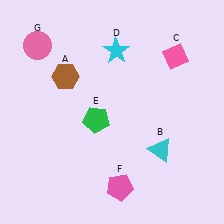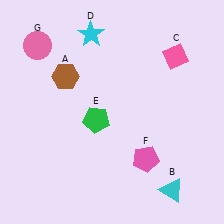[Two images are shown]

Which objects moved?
The objects that moved are: the cyan triangle (B), the cyan star (D), the pink pentagon (F).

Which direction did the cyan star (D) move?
The cyan star (D) moved left.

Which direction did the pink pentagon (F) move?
The pink pentagon (F) moved up.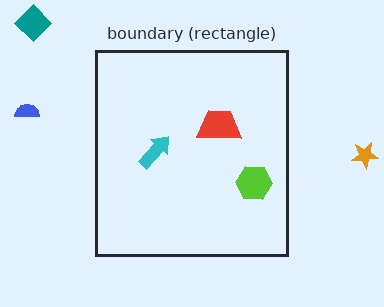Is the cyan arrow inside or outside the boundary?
Inside.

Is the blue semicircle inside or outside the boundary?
Outside.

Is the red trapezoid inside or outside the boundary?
Inside.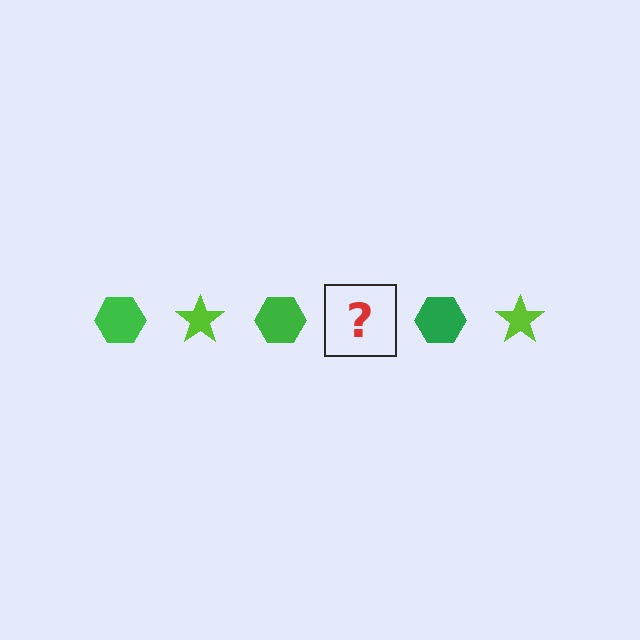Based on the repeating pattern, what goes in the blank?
The blank should be a lime star.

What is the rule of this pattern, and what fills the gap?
The rule is that the pattern alternates between green hexagon and lime star. The gap should be filled with a lime star.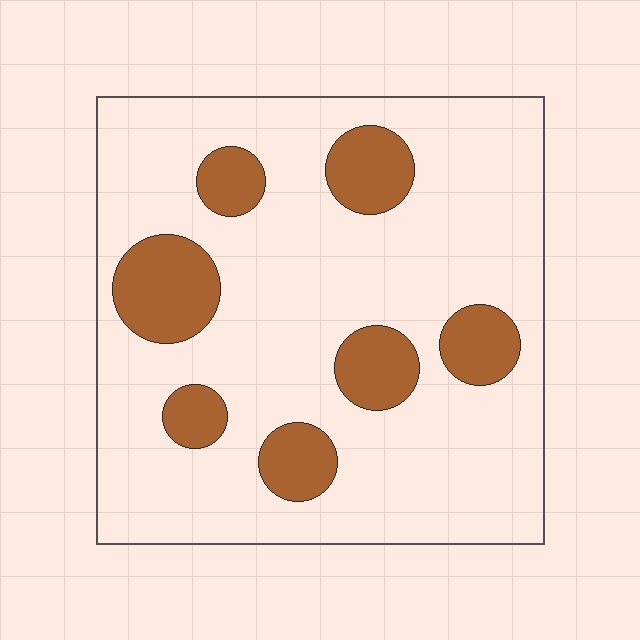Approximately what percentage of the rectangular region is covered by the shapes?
Approximately 20%.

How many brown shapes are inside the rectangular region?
7.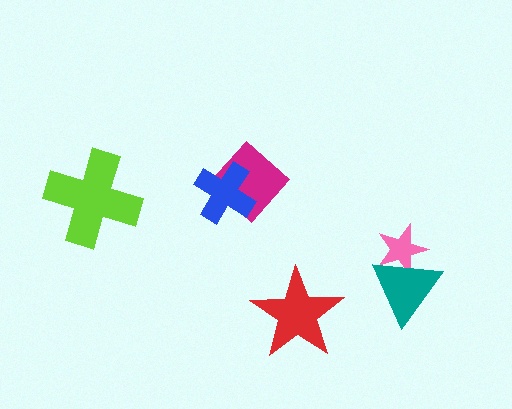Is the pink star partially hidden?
Yes, it is partially covered by another shape.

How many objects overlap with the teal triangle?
1 object overlaps with the teal triangle.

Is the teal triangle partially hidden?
No, no other shape covers it.